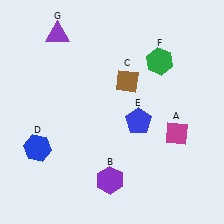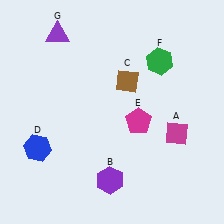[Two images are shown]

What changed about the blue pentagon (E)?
In Image 1, E is blue. In Image 2, it changed to magenta.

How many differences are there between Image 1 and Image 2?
There is 1 difference between the two images.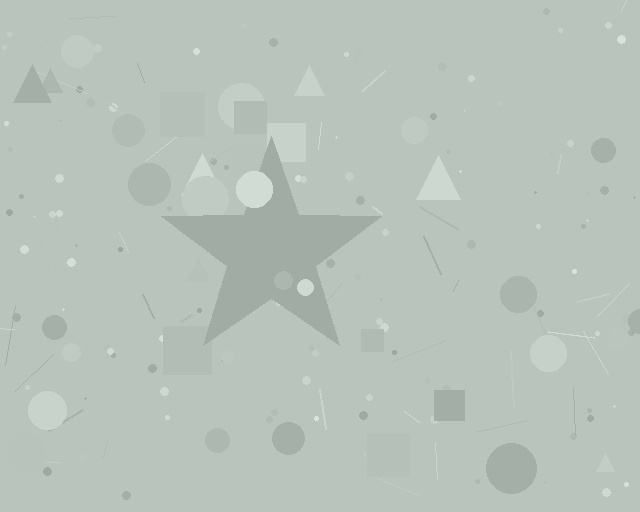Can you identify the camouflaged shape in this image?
The camouflaged shape is a star.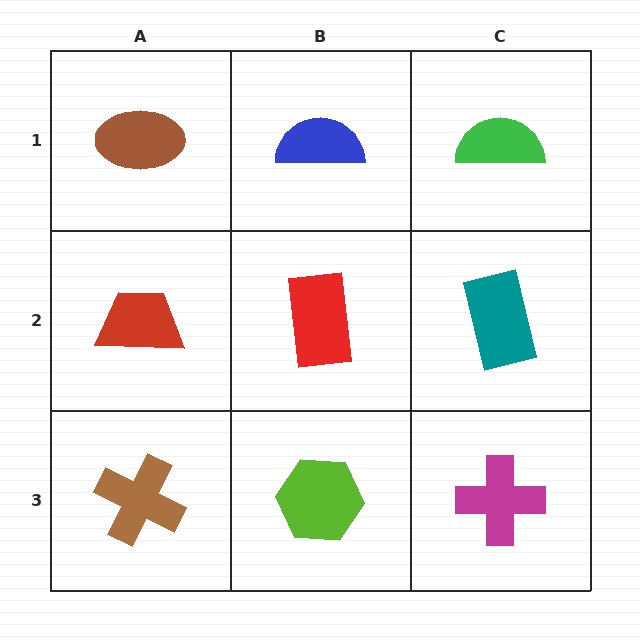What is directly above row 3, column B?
A red rectangle.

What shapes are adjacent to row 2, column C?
A green semicircle (row 1, column C), a magenta cross (row 3, column C), a red rectangle (row 2, column B).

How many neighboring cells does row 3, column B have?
3.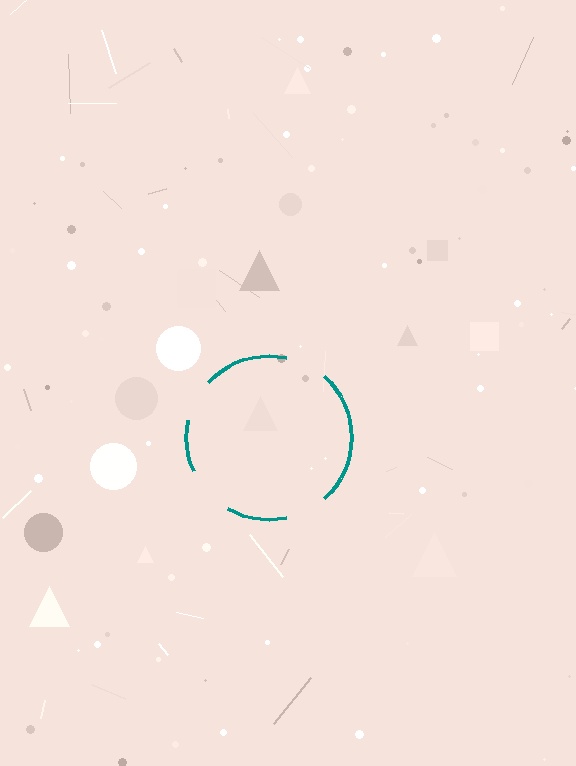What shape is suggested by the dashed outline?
The dashed outline suggests a circle.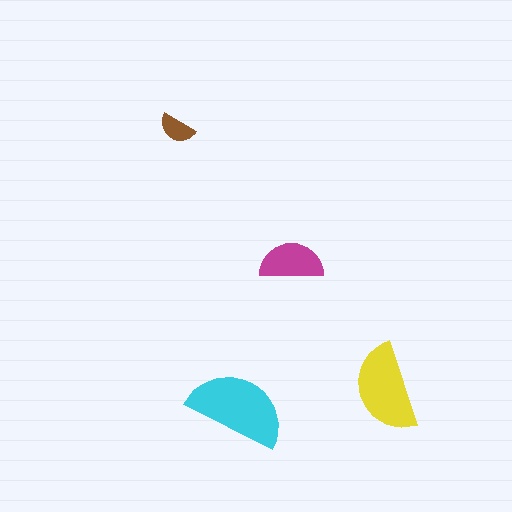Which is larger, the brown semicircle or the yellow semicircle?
The yellow one.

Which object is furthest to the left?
The brown semicircle is leftmost.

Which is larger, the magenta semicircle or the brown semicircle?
The magenta one.